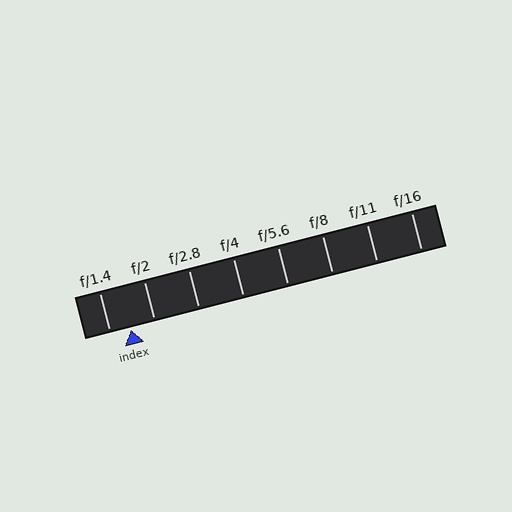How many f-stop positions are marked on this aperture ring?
There are 8 f-stop positions marked.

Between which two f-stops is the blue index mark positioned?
The index mark is between f/1.4 and f/2.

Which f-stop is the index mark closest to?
The index mark is closest to f/1.4.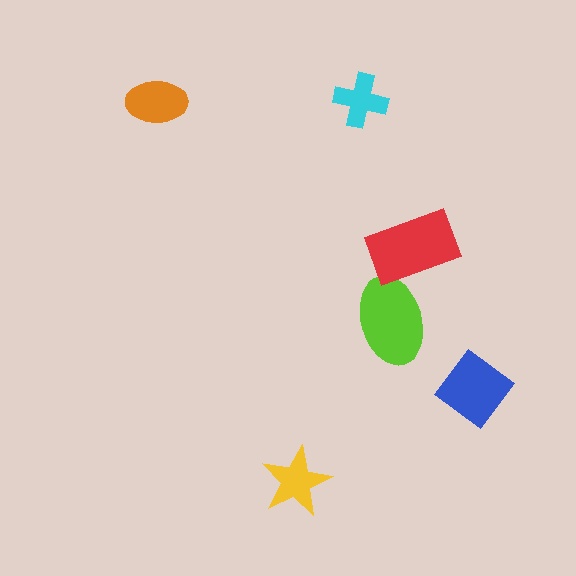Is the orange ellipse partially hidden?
No, no other shape covers it.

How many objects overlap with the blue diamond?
0 objects overlap with the blue diamond.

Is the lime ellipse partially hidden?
Yes, it is partially covered by another shape.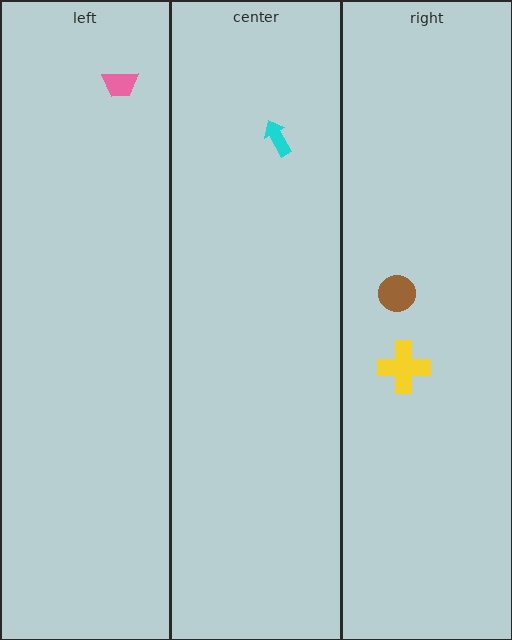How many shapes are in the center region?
1.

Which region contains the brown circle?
The right region.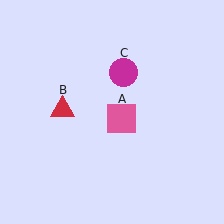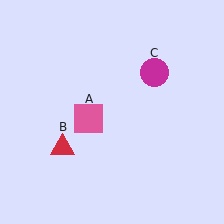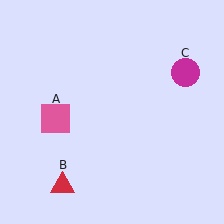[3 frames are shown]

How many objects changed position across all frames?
3 objects changed position: pink square (object A), red triangle (object B), magenta circle (object C).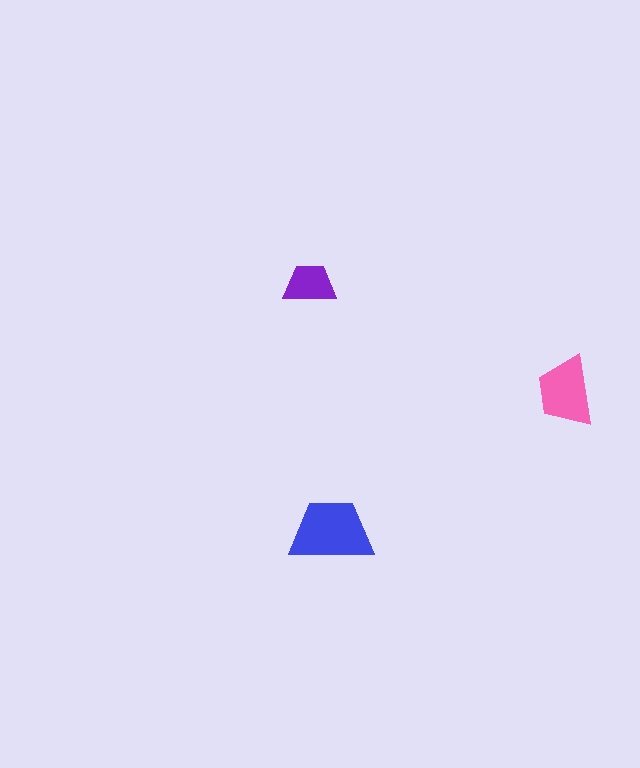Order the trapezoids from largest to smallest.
the blue one, the pink one, the purple one.